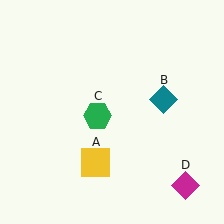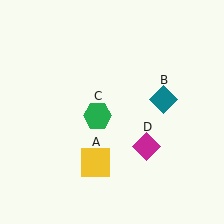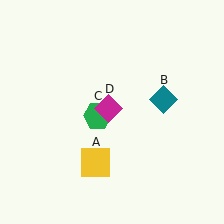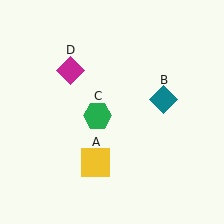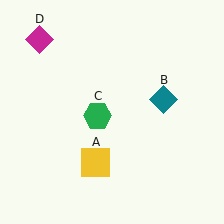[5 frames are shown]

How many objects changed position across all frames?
1 object changed position: magenta diamond (object D).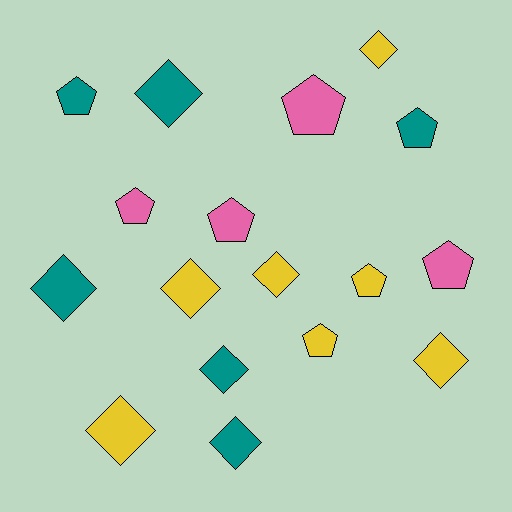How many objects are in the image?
There are 17 objects.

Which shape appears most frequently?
Diamond, with 9 objects.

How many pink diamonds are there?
There are no pink diamonds.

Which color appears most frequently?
Yellow, with 7 objects.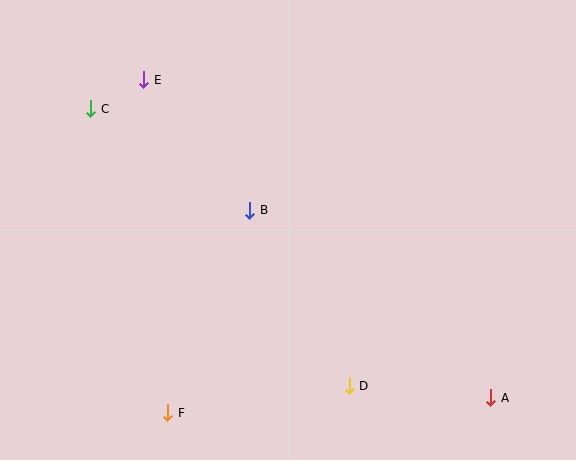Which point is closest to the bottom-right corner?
Point A is closest to the bottom-right corner.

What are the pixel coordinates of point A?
Point A is at (491, 398).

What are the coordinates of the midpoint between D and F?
The midpoint between D and F is at (258, 399).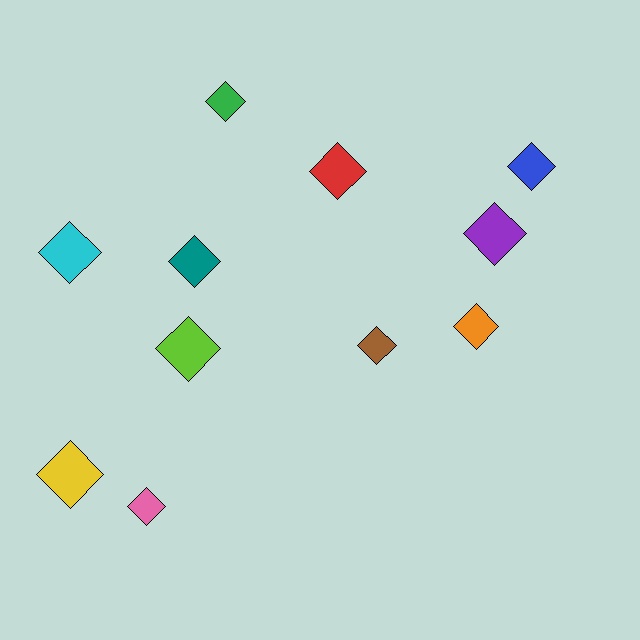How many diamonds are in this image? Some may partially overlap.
There are 11 diamonds.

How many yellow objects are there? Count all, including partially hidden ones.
There is 1 yellow object.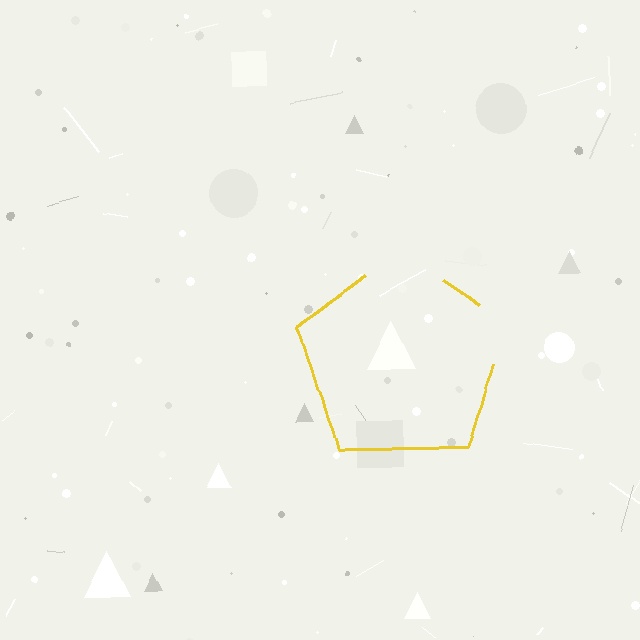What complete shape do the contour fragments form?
The contour fragments form a pentagon.